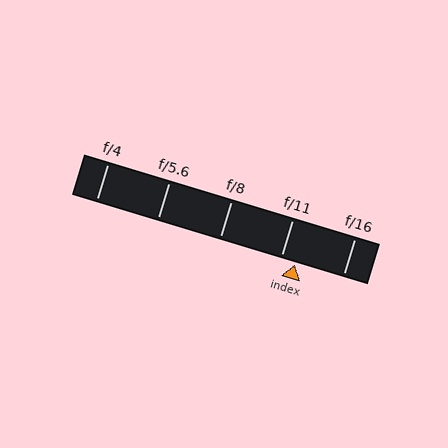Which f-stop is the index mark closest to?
The index mark is closest to f/11.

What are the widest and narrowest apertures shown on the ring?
The widest aperture shown is f/4 and the narrowest is f/16.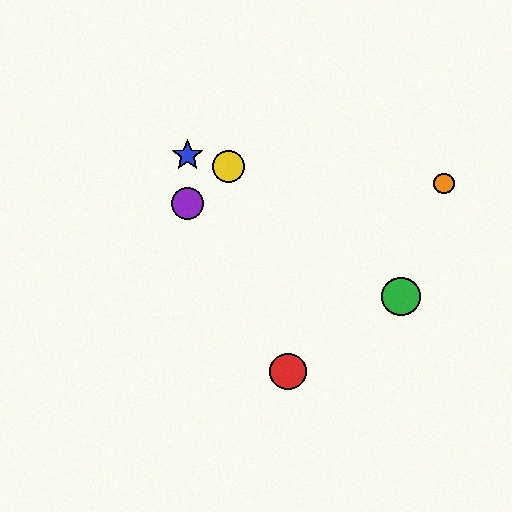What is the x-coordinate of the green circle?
The green circle is at x≈401.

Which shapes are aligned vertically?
The blue star, the purple circle are aligned vertically.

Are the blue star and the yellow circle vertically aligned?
No, the blue star is at x≈188 and the yellow circle is at x≈228.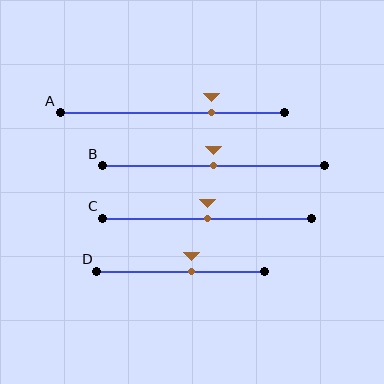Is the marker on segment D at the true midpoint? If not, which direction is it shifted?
No, the marker on segment D is shifted to the right by about 6% of the segment length.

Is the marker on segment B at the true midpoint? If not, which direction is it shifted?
Yes, the marker on segment B is at the true midpoint.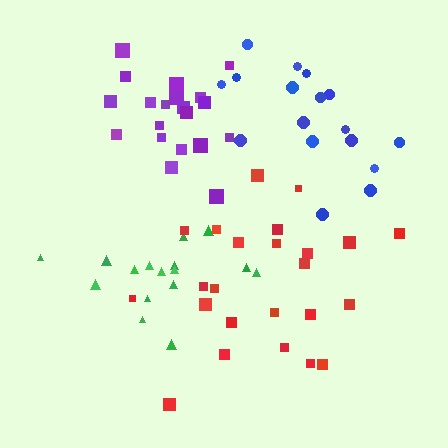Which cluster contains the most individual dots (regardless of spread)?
Red (24).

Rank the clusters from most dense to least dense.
purple, blue, red, green.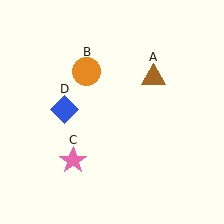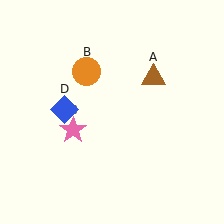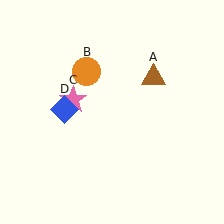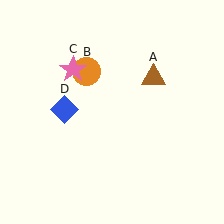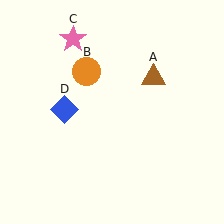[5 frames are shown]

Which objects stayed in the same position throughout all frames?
Brown triangle (object A) and orange circle (object B) and blue diamond (object D) remained stationary.